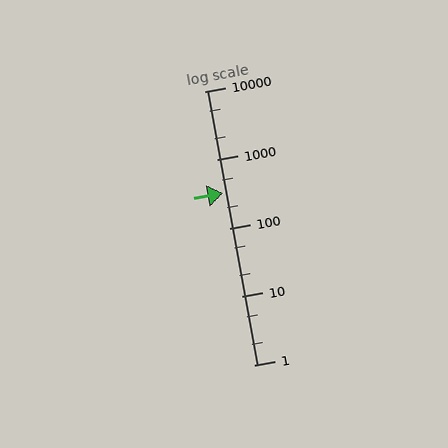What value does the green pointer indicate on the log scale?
The pointer indicates approximately 320.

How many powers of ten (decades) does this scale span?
The scale spans 4 decades, from 1 to 10000.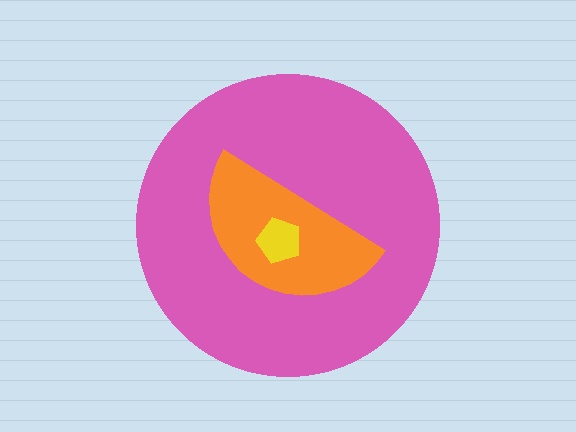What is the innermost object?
The yellow pentagon.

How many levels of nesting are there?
3.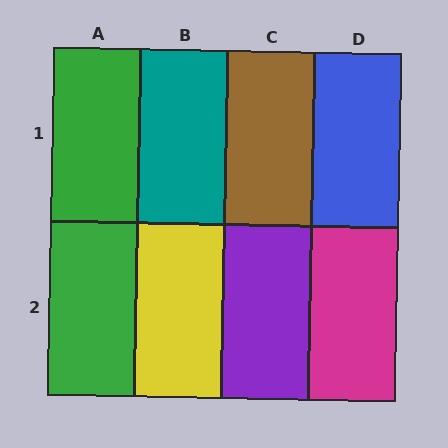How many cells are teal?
1 cell is teal.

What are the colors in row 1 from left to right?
Green, teal, brown, blue.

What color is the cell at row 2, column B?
Yellow.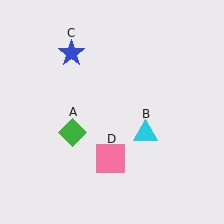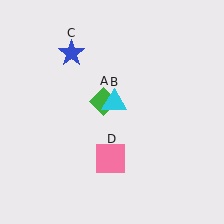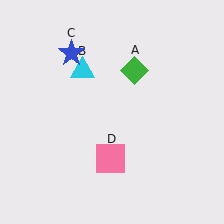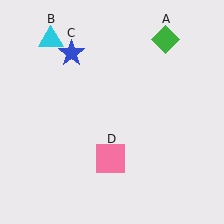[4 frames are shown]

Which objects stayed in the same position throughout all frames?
Blue star (object C) and pink square (object D) remained stationary.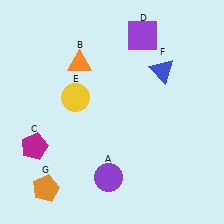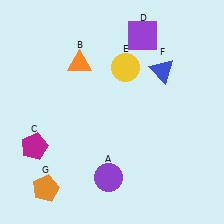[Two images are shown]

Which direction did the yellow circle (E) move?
The yellow circle (E) moved right.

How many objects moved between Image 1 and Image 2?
1 object moved between the two images.